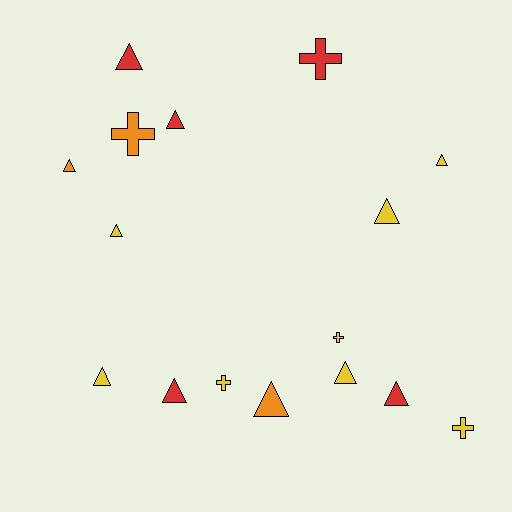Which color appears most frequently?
Yellow, with 8 objects.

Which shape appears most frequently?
Triangle, with 11 objects.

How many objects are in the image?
There are 16 objects.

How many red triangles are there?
There are 4 red triangles.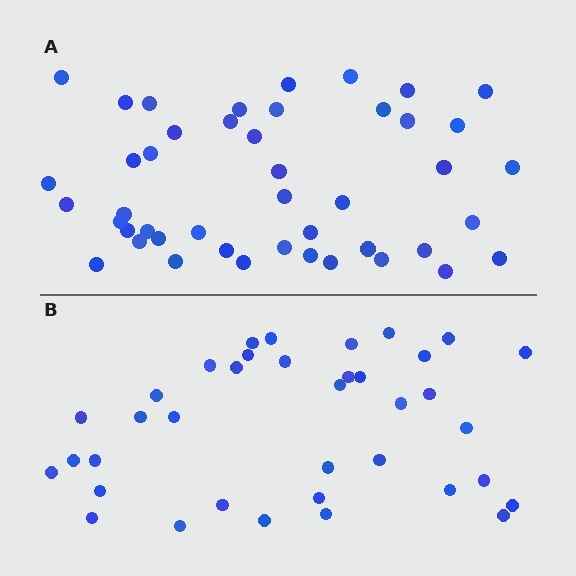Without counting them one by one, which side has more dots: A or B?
Region A (the top region) has more dots.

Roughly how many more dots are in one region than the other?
Region A has roughly 8 or so more dots than region B.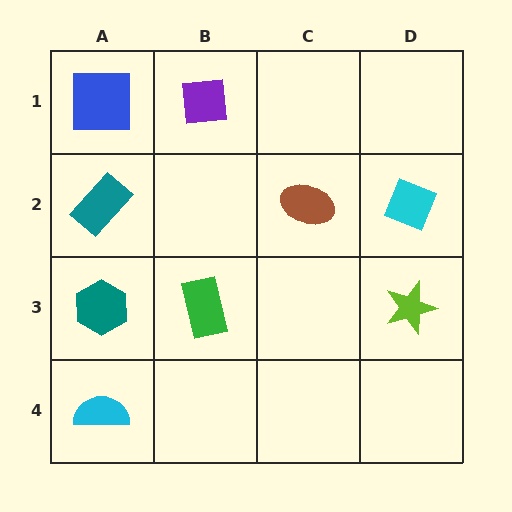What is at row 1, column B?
A purple square.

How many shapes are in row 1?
2 shapes.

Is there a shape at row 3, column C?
No, that cell is empty.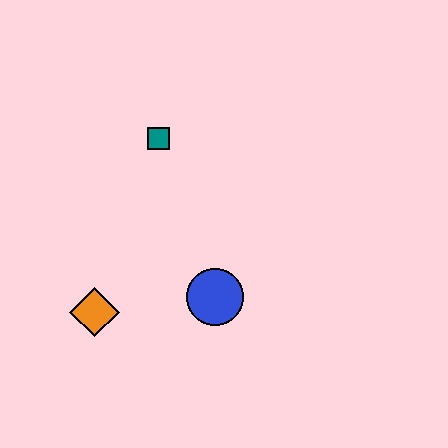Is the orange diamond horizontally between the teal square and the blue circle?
No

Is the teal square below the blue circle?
No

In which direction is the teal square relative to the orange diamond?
The teal square is above the orange diamond.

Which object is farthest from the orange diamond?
The teal square is farthest from the orange diamond.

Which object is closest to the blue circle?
The orange diamond is closest to the blue circle.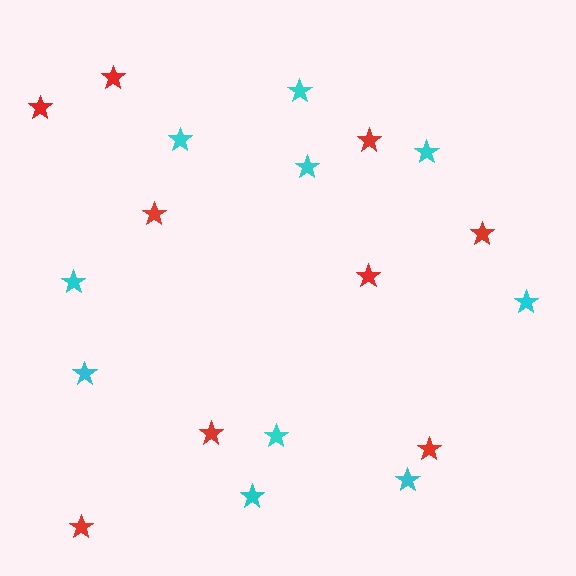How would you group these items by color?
There are 2 groups: one group of red stars (9) and one group of cyan stars (10).